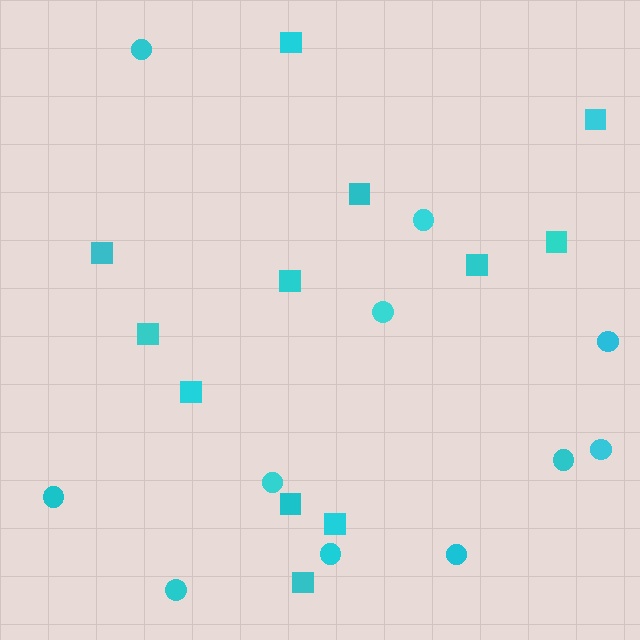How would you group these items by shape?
There are 2 groups: one group of circles (11) and one group of squares (12).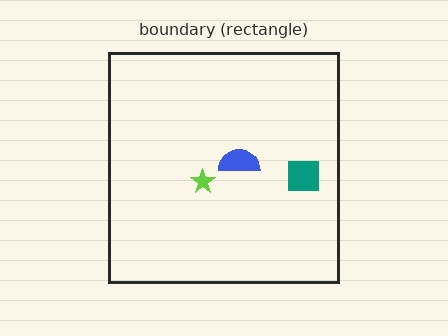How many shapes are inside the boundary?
3 inside, 0 outside.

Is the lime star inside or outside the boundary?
Inside.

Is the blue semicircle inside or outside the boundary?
Inside.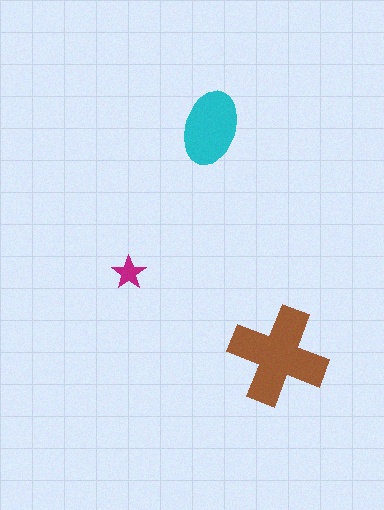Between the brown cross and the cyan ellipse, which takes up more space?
The brown cross.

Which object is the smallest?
The magenta star.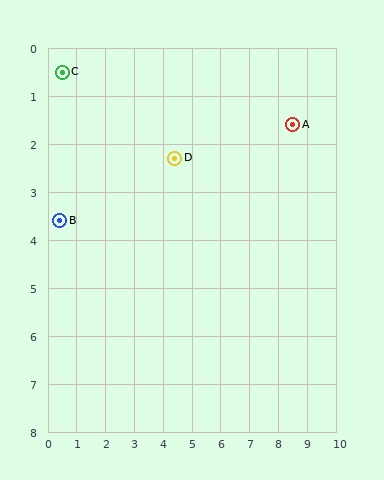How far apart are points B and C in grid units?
Points B and C are about 3.1 grid units apart.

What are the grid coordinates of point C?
Point C is at approximately (0.5, 0.5).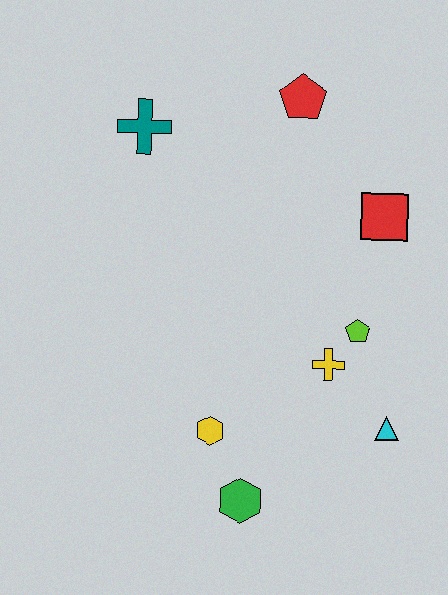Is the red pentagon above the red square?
Yes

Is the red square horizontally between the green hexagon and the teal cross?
No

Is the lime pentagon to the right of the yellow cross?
Yes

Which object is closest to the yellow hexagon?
The green hexagon is closest to the yellow hexagon.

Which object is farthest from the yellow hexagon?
The red pentagon is farthest from the yellow hexagon.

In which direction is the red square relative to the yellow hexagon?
The red square is above the yellow hexagon.